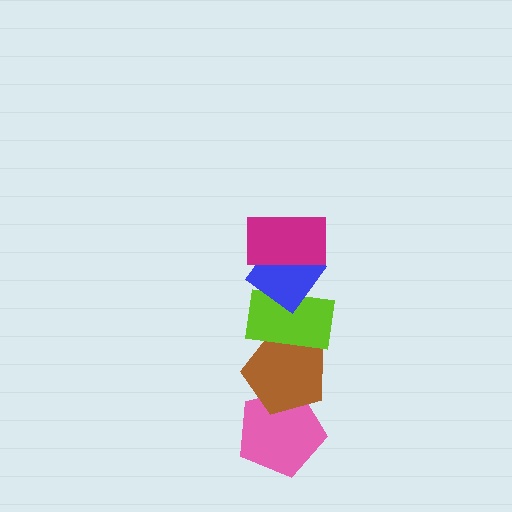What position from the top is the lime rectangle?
The lime rectangle is 3rd from the top.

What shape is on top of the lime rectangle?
The blue diamond is on top of the lime rectangle.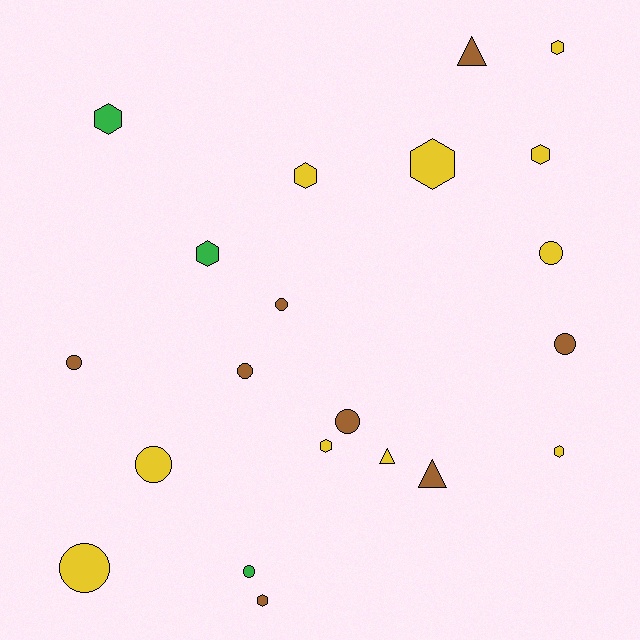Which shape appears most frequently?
Hexagon, with 9 objects.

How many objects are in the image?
There are 21 objects.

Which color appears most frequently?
Yellow, with 10 objects.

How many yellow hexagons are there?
There are 6 yellow hexagons.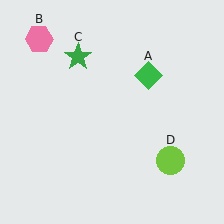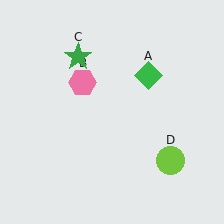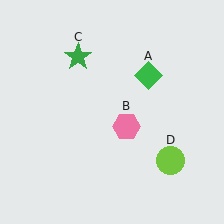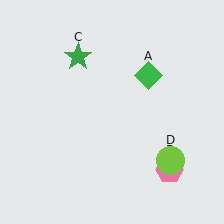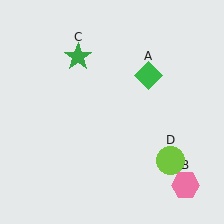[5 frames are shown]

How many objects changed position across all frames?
1 object changed position: pink hexagon (object B).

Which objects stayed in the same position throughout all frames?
Green diamond (object A) and green star (object C) and lime circle (object D) remained stationary.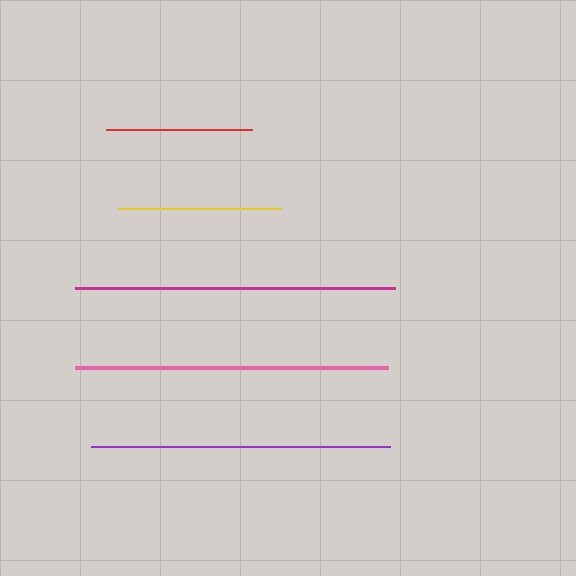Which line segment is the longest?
The magenta line is the longest at approximately 320 pixels.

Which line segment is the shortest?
The red line is the shortest at approximately 146 pixels.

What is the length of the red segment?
The red segment is approximately 146 pixels long.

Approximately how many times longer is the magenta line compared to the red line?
The magenta line is approximately 2.2 times the length of the red line.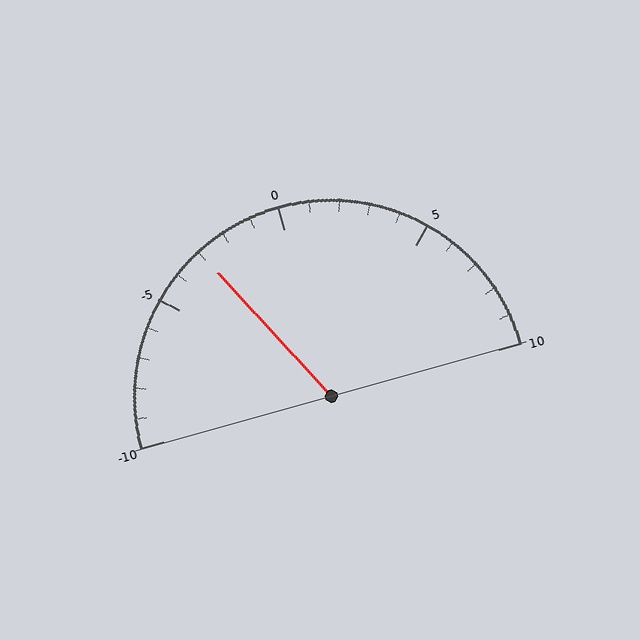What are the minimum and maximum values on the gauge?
The gauge ranges from -10 to 10.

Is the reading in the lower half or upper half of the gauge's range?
The reading is in the lower half of the range (-10 to 10).